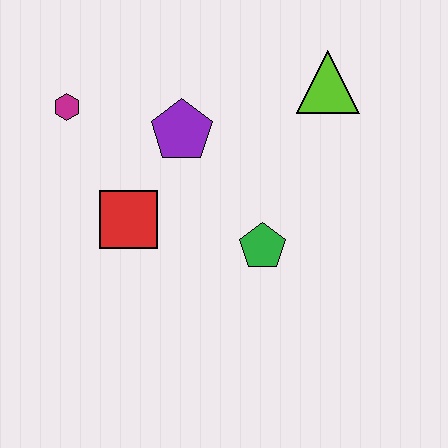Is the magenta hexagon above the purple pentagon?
Yes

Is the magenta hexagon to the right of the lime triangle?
No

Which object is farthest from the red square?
The lime triangle is farthest from the red square.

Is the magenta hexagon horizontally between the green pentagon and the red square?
No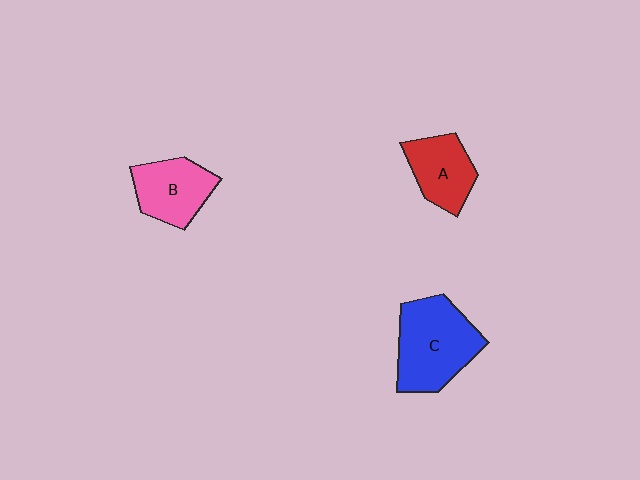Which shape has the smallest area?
Shape A (red).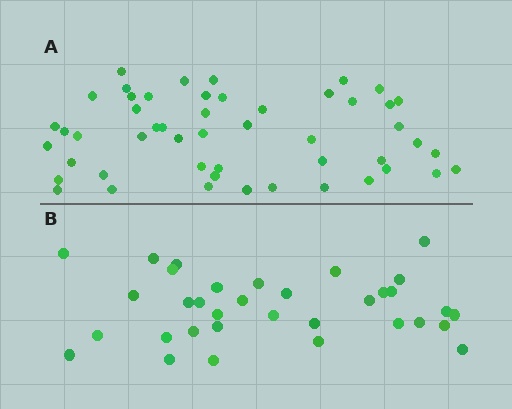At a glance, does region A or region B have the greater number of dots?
Region A (the top region) has more dots.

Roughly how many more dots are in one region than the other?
Region A has approximately 15 more dots than region B.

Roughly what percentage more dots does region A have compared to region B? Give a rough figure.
About 45% more.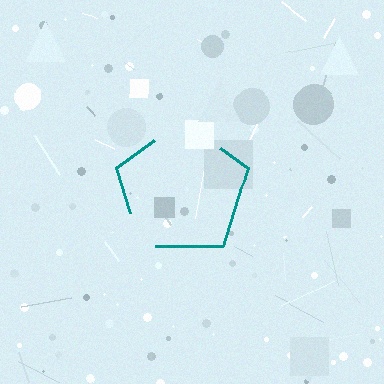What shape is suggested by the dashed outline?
The dashed outline suggests a pentagon.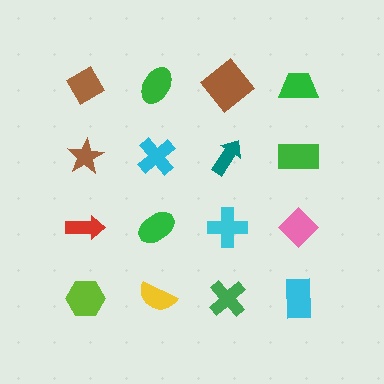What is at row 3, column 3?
A cyan cross.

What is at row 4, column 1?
A lime hexagon.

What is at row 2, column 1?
A brown star.